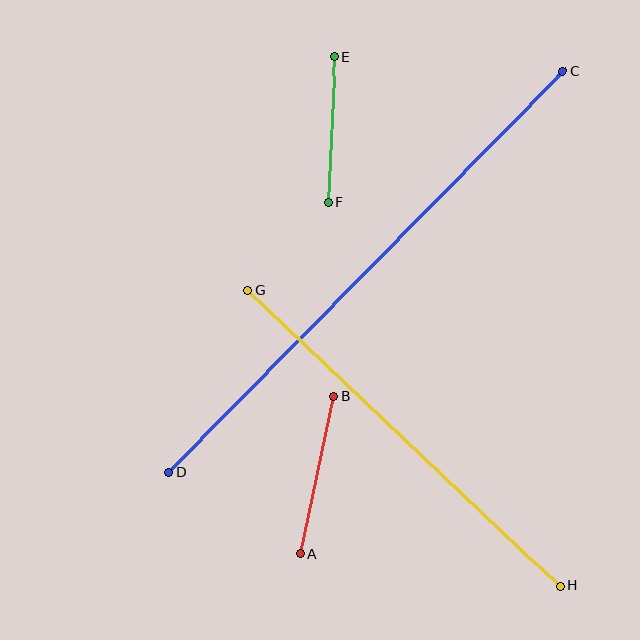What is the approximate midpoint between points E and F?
The midpoint is at approximately (331, 130) pixels.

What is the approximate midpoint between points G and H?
The midpoint is at approximately (404, 438) pixels.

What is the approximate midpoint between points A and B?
The midpoint is at approximately (317, 475) pixels.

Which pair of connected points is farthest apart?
Points C and D are farthest apart.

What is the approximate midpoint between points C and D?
The midpoint is at approximately (366, 272) pixels.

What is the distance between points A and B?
The distance is approximately 161 pixels.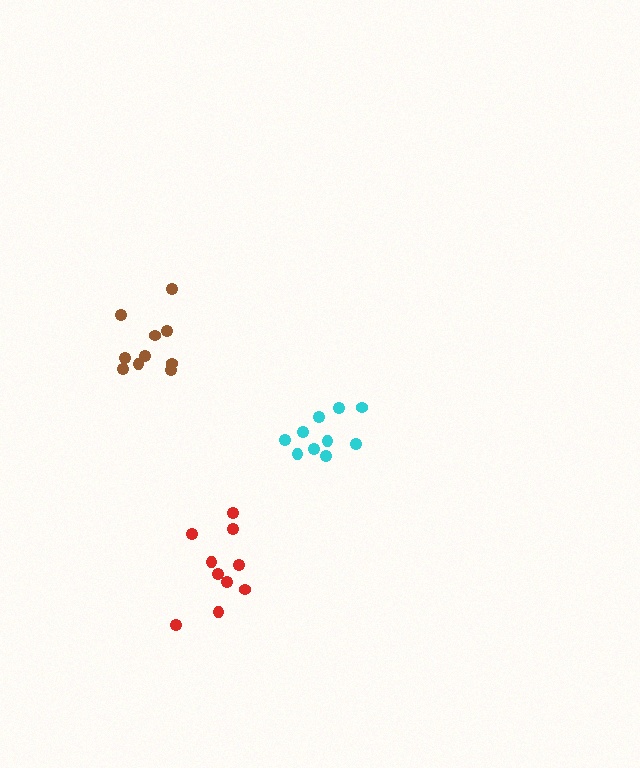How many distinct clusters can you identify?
There are 3 distinct clusters.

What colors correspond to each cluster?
The clusters are colored: cyan, brown, red.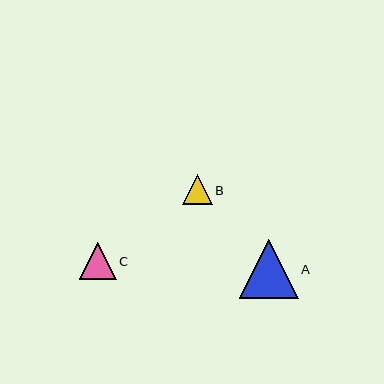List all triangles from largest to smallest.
From largest to smallest: A, C, B.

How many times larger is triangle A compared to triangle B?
Triangle A is approximately 2.0 times the size of triangle B.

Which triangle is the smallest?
Triangle B is the smallest with a size of approximately 30 pixels.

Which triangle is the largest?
Triangle A is the largest with a size of approximately 59 pixels.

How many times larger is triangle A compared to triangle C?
Triangle A is approximately 1.6 times the size of triangle C.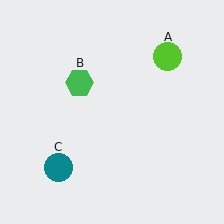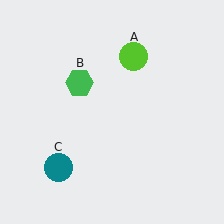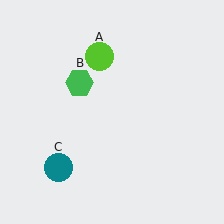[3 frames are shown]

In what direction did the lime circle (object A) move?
The lime circle (object A) moved left.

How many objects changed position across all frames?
1 object changed position: lime circle (object A).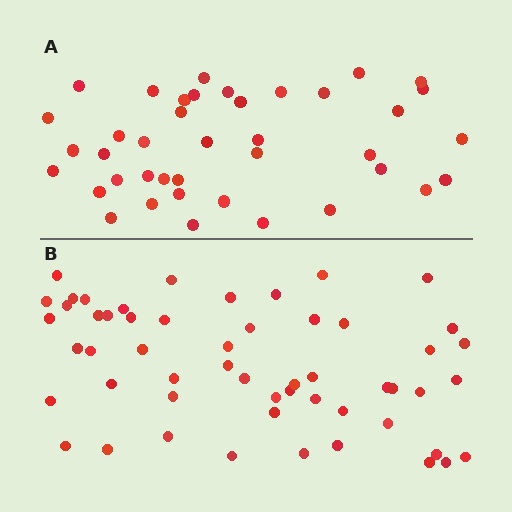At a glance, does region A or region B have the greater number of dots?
Region B (the bottom region) has more dots.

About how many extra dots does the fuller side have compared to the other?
Region B has approximately 15 more dots than region A.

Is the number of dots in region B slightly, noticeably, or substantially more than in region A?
Region B has noticeably more, but not dramatically so. The ratio is roughly 1.4 to 1.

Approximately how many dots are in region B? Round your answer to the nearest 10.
About 50 dots. (The exact count is 54, which rounds to 50.)